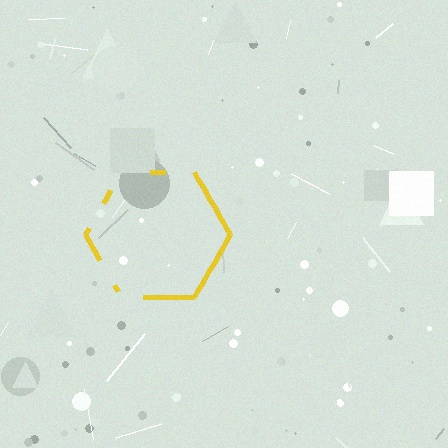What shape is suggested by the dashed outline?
The dashed outline suggests a hexagon.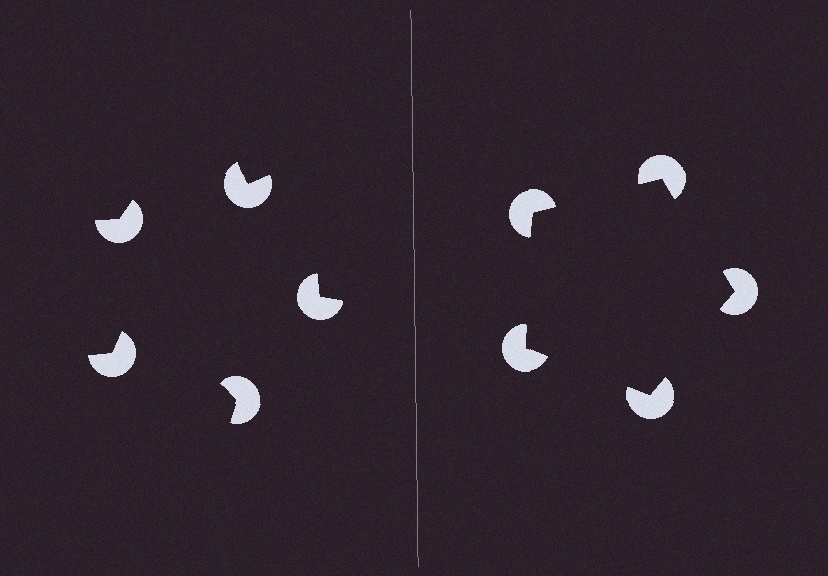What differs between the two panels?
The pac-man discs are positioned identically on both sides; only the wedge orientations differ. On the right they align to a pentagon; on the left they are misaligned.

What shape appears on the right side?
An illusory pentagon.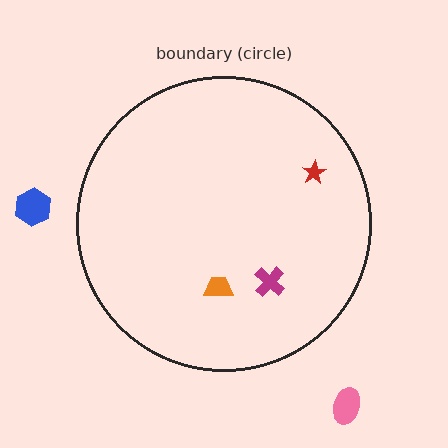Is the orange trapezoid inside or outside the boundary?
Inside.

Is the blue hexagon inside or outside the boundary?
Outside.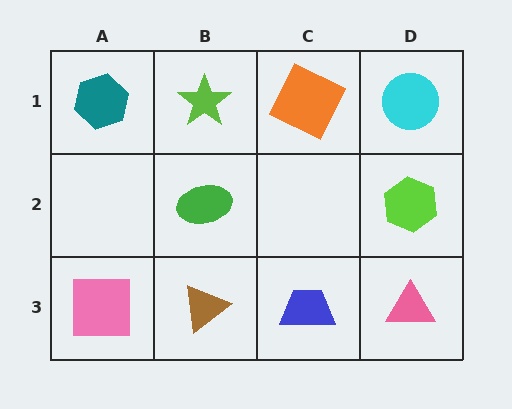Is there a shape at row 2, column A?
No, that cell is empty.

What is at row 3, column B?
A brown triangle.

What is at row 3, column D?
A pink triangle.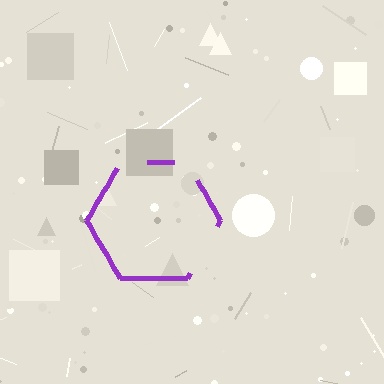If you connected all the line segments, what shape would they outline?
They would outline a hexagon.